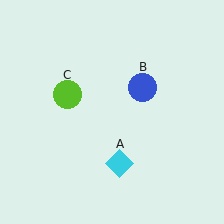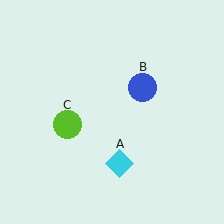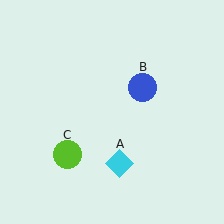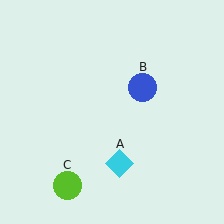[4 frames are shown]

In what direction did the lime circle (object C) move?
The lime circle (object C) moved down.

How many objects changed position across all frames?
1 object changed position: lime circle (object C).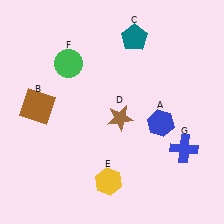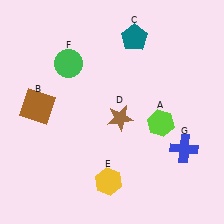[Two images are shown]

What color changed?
The hexagon (A) changed from blue in Image 1 to lime in Image 2.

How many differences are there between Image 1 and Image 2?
There is 1 difference between the two images.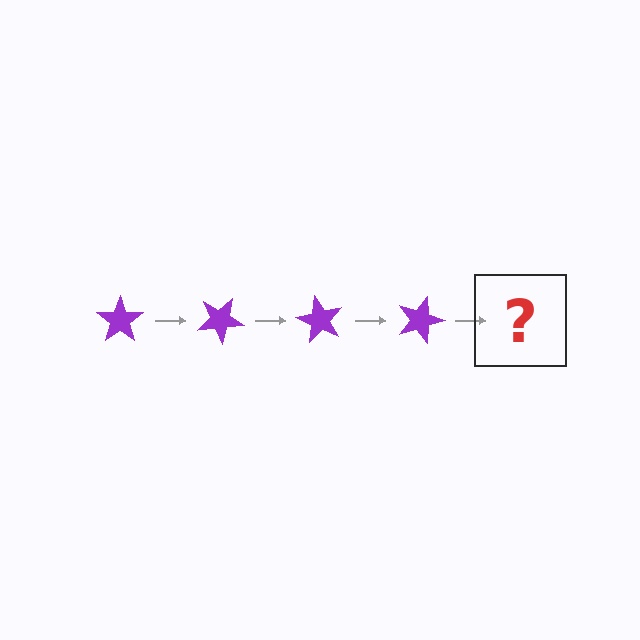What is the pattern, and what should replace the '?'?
The pattern is that the star rotates 30 degrees each step. The '?' should be a purple star rotated 120 degrees.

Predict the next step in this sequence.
The next step is a purple star rotated 120 degrees.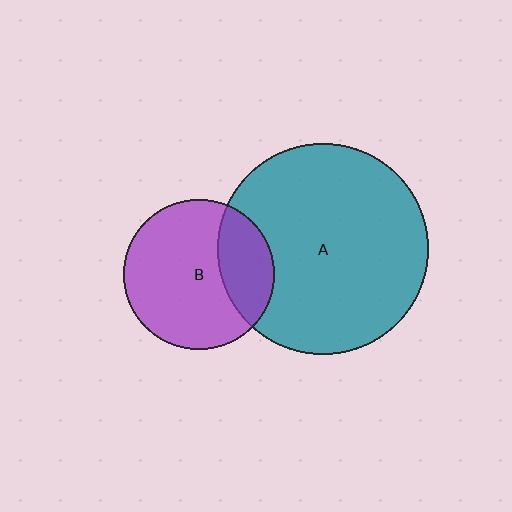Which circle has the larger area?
Circle A (teal).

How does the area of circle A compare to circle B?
Approximately 2.0 times.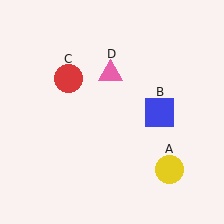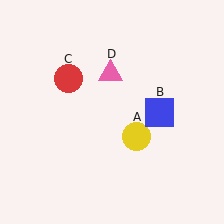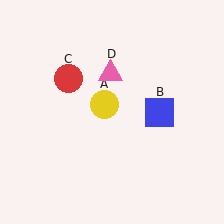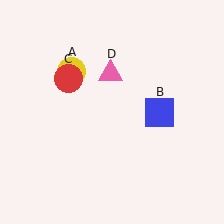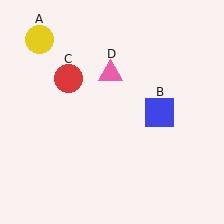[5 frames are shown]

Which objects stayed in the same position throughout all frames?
Blue square (object B) and red circle (object C) and pink triangle (object D) remained stationary.